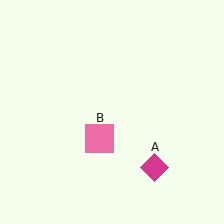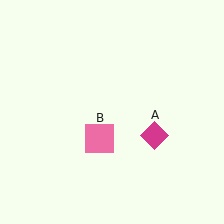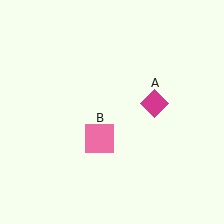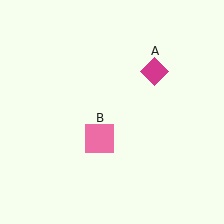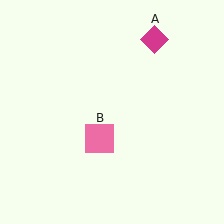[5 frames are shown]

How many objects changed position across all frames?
1 object changed position: magenta diamond (object A).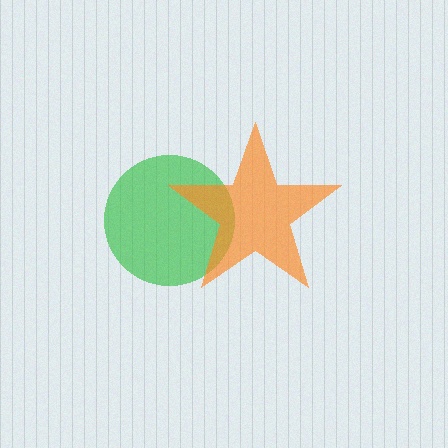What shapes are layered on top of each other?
The layered shapes are: a green circle, an orange star.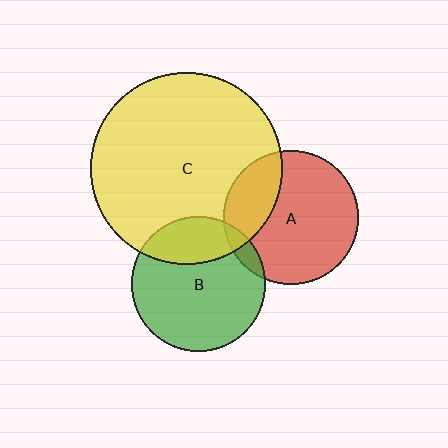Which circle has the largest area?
Circle C (yellow).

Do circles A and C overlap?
Yes.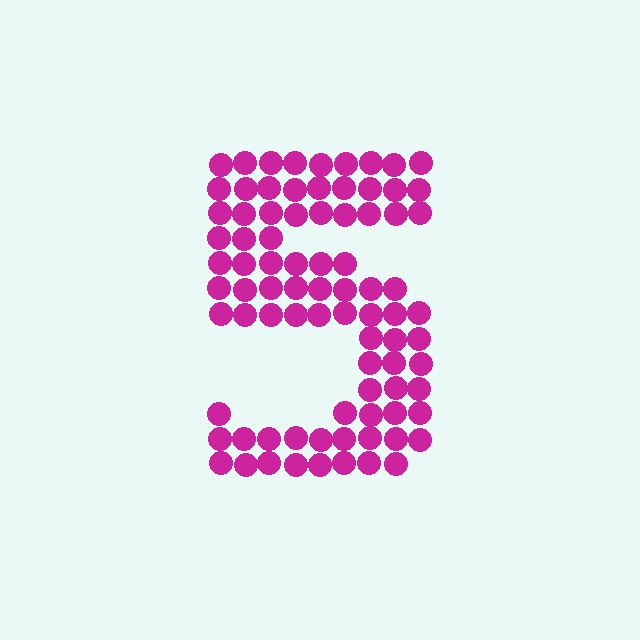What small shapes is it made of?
It is made of small circles.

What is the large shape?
The large shape is the digit 5.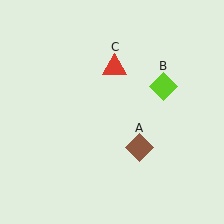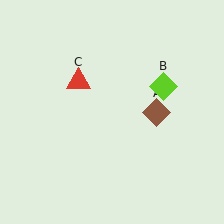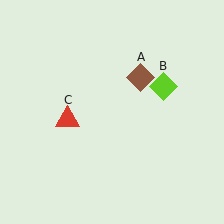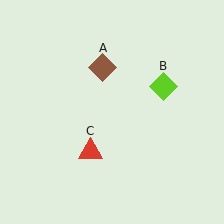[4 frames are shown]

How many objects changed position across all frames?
2 objects changed position: brown diamond (object A), red triangle (object C).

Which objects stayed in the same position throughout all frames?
Lime diamond (object B) remained stationary.